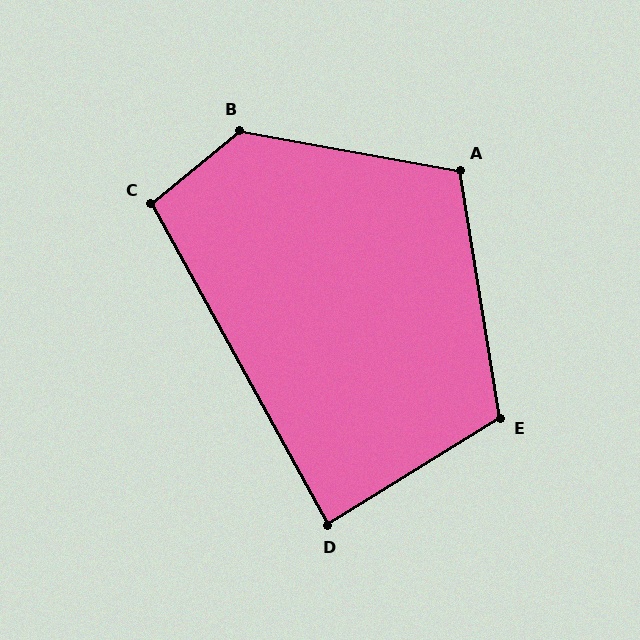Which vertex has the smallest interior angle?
D, at approximately 87 degrees.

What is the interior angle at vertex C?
Approximately 100 degrees (obtuse).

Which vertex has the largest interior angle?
B, at approximately 131 degrees.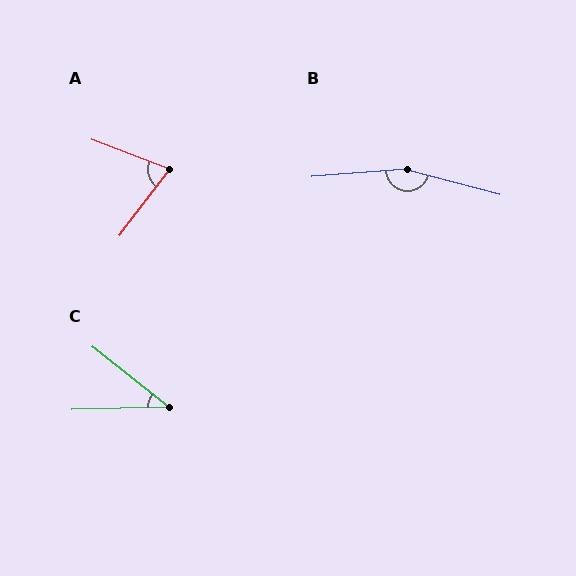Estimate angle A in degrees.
Approximately 74 degrees.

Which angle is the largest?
B, at approximately 160 degrees.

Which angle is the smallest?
C, at approximately 40 degrees.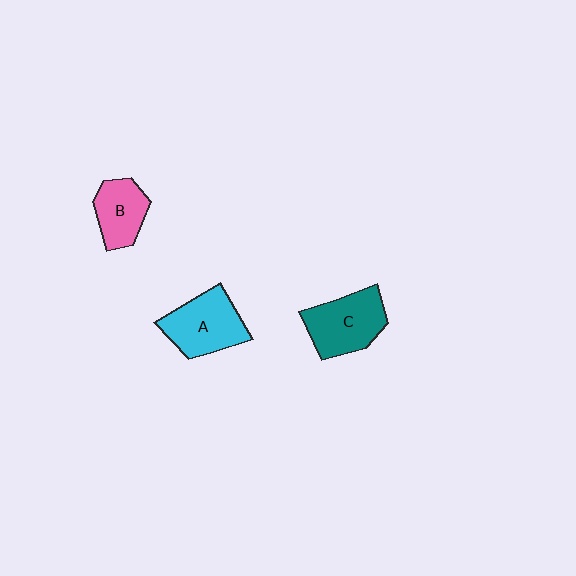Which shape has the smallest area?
Shape B (pink).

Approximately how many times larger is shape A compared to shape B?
Approximately 1.4 times.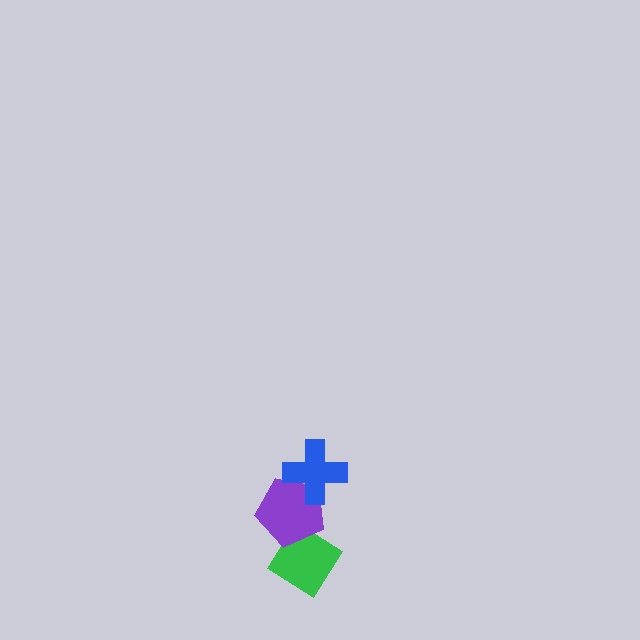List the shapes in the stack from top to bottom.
From top to bottom: the blue cross, the purple pentagon, the green diamond.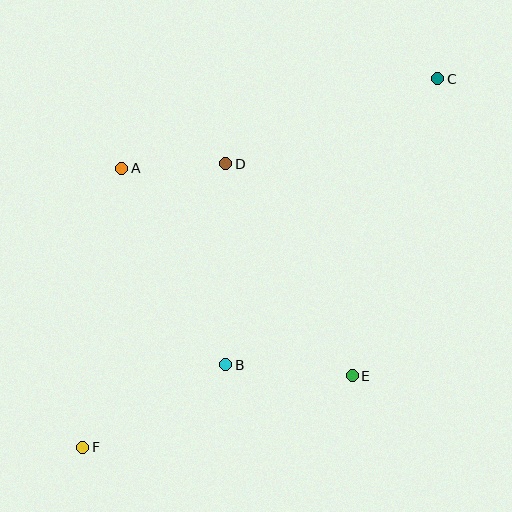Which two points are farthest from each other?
Points C and F are farthest from each other.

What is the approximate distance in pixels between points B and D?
The distance between B and D is approximately 201 pixels.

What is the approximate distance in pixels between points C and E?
The distance between C and E is approximately 309 pixels.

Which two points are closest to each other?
Points A and D are closest to each other.